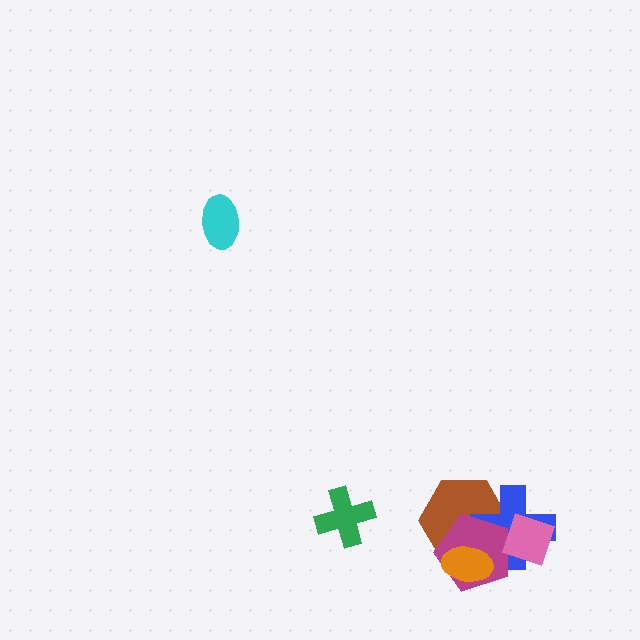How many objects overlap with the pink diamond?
2 objects overlap with the pink diamond.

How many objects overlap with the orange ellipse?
3 objects overlap with the orange ellipse.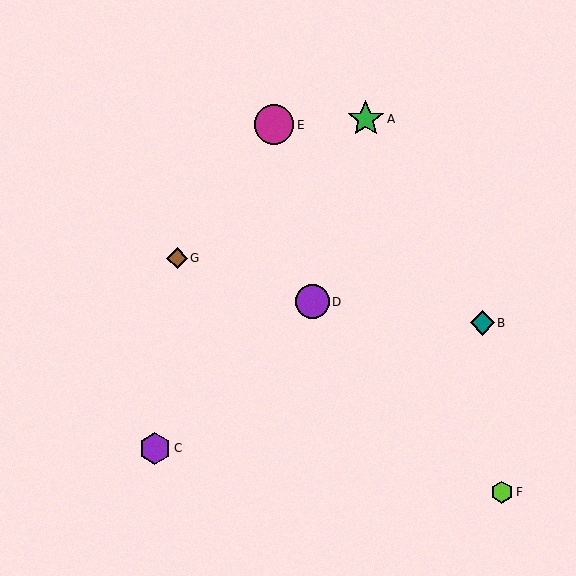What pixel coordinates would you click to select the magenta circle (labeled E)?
Click at (274, 125) to select the magenta circle E.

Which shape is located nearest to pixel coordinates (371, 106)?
The green star (labeled A) at (366, 119) is nearest to that location.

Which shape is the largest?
The magenta circle (labeled E) is the largest.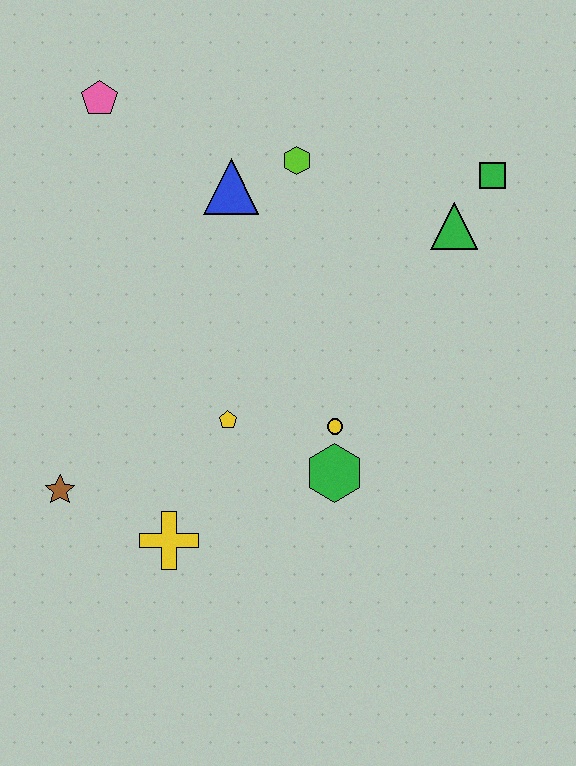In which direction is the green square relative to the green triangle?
The green square is above the green triangle.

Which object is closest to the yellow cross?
The brown star is closest to the yellow cross.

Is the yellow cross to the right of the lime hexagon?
No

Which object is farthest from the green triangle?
The brown star is farthest from the green triangle.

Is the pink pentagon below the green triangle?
No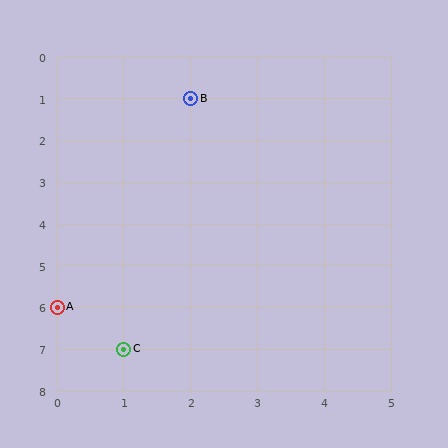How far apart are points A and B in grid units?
Points A and B are 2 columns and 5 rows apart (about 5.4 grid units diagonally).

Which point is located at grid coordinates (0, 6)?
Point A is at (0, 6).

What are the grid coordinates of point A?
Point A is at grid coordinates (0, 6).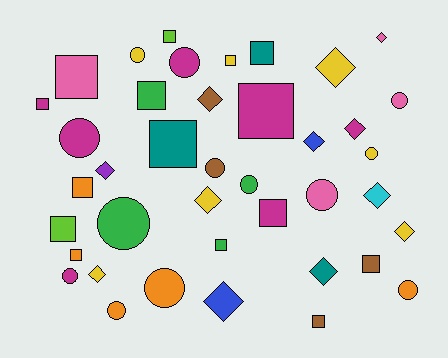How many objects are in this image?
There are 40 objects.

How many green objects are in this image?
There are 4 green objects.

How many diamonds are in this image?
There are 12 diamonds.